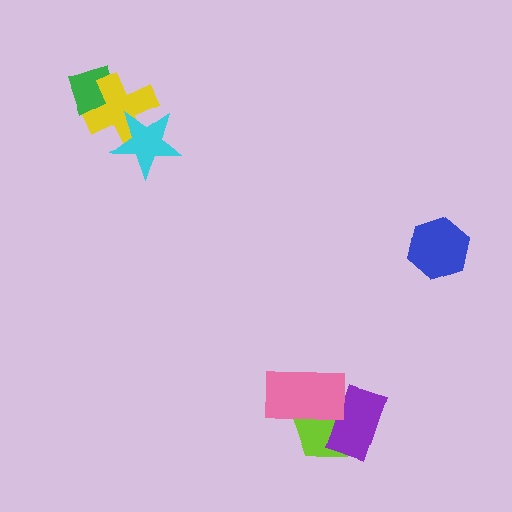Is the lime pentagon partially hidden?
Yes, it is partially covered by another shape.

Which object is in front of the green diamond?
The yellow cross is in front of the green diamond.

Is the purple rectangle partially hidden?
Yes, it is partially covered by another shape.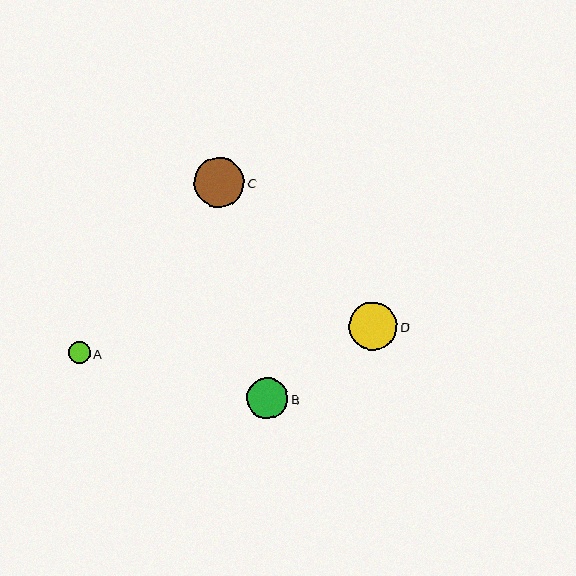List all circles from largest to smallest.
From largest to smallest: C, D, B, A.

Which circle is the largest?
Circle C is the largest with a size of approximately 50 pixels.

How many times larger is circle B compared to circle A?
Circle B is approximately 1.9 times the size of circle A.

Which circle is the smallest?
Circle A is the smallest with a size of approximately 22 pixels.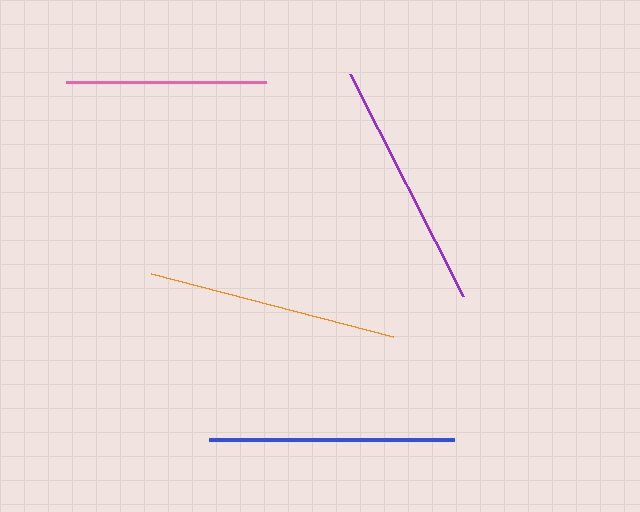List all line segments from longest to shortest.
From longest to shortest: orange, purple, blue, pink.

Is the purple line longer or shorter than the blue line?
The purple line is longer than the blue line.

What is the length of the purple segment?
The purple segment is approximately 249 pixels long.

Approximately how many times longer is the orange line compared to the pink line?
The orange line is approximately 1.2 times the length of the pink line.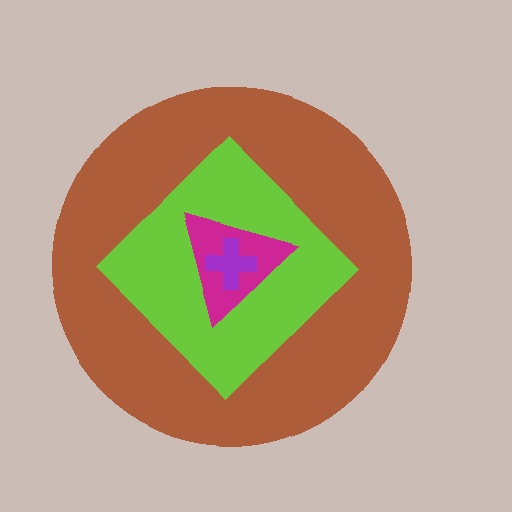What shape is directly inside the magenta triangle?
The purple cross.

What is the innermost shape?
The purple cross.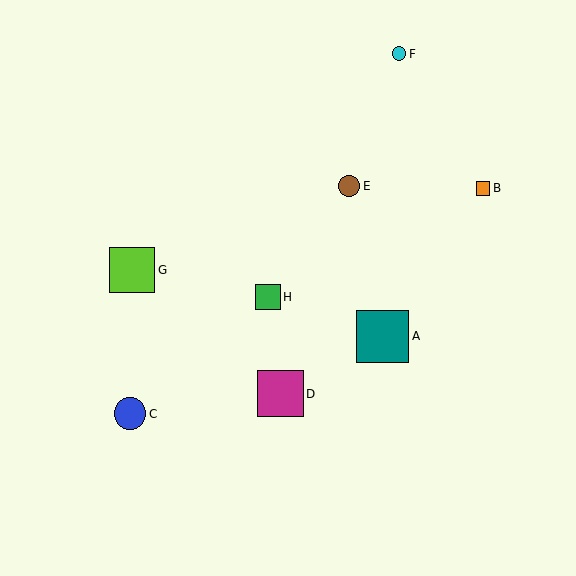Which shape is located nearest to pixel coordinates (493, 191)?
The orange square (labeled B) at (483, 188) is nearest to that location.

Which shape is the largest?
The teal square (labeled A) is the largest.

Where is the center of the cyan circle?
The center of the cyan circle is at (399, 54).